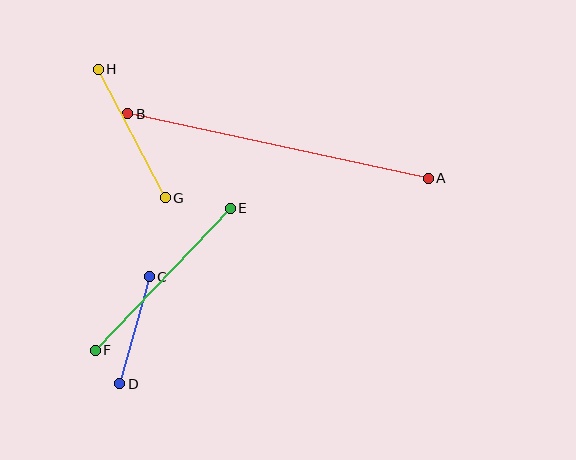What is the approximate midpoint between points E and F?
The midpoint is at approximately (163, 279) pixels.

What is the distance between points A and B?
The distance is approximately 307 pixels.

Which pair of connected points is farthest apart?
Points A and B are farthest apart.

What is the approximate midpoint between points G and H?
The midpoint is at approximately (132, 133) pixels.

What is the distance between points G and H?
The distance is approximately 145 pixels.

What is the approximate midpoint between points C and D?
The midpoint is at approximately (135, 330) pixels.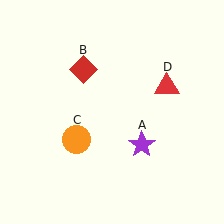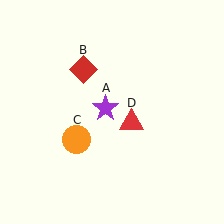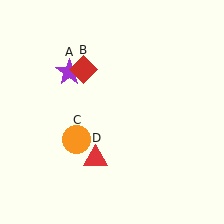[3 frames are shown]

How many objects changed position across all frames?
2 objects changed position: purple star (object A), red triangle (object D).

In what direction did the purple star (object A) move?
The purple star (object A) moved up and to the left.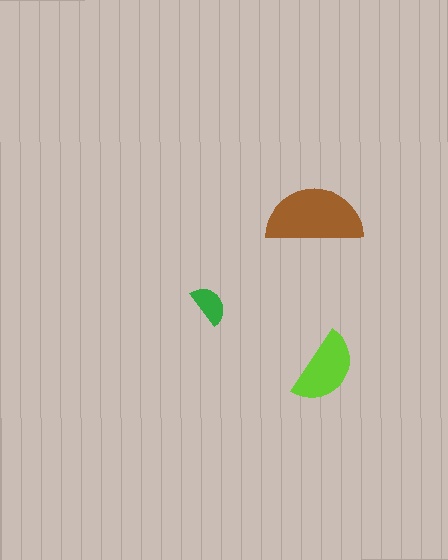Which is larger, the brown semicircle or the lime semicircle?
The brown one.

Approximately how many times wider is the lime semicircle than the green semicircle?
About 2 times wider.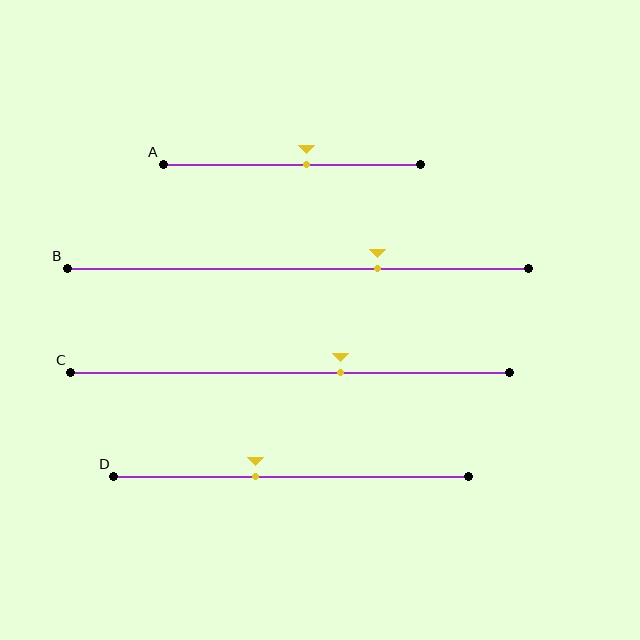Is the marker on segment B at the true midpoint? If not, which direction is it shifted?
No, the marker on segment B is shifted to the right by about 17% of the segment length.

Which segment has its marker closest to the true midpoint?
Segment A has its marker closest to the true midpoint.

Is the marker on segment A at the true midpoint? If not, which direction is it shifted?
No, the marker on segment A is shifted to the right by about 6% of the segment length.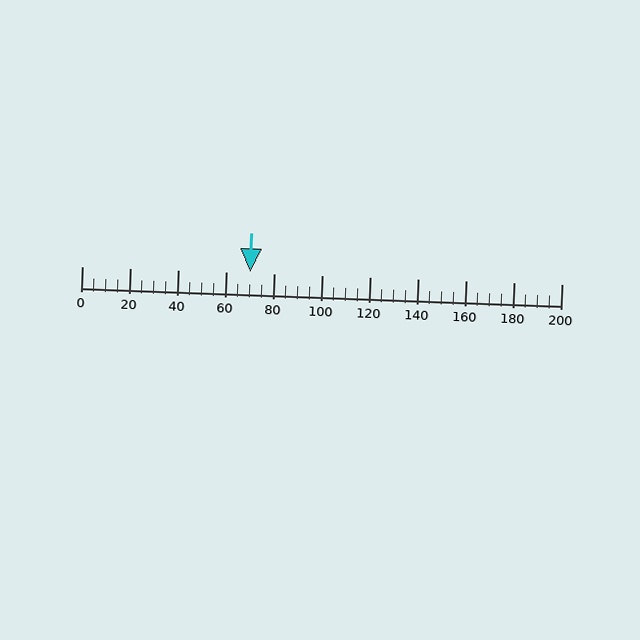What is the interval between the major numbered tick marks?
The major tick marks are spaced 20 units apart.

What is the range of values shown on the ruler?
The ruler shows values from 0 to 200.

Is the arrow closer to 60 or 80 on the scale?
The arrow is closer to 80.